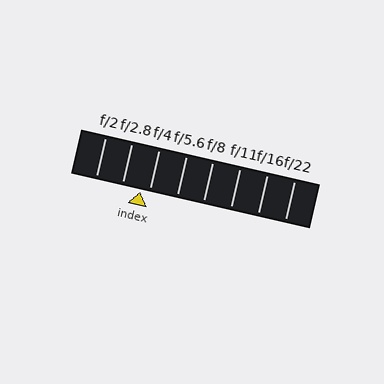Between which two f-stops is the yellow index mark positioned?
The index mark is between f/2.8 and f/4.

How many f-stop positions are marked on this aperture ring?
There are 8 f-stop positions marked.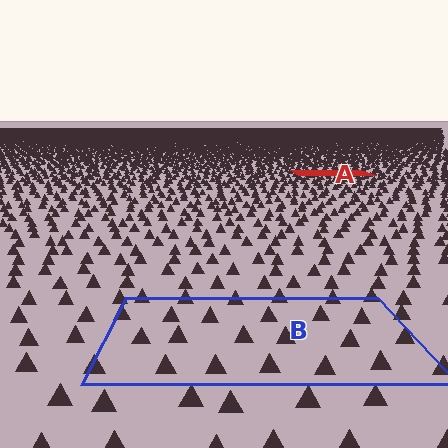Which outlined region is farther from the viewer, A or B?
Region A is farther from the viewer — the texture elements inside it appear smaller and more densely packed.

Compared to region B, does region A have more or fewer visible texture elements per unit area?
Region A has more texture elements per unit area — they are packed more densely because it is farther away.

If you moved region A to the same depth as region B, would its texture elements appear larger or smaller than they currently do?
They would appear larger. At a closer depth, the same texture elements are projected at a bigger on-screen size.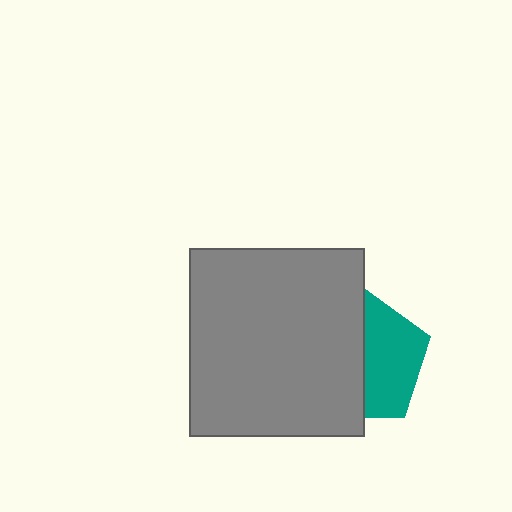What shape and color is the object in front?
The object in front is a gray rectangle.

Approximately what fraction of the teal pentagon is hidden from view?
Roughly 54% of the teal pentagon is hidden behind the gray rectangle.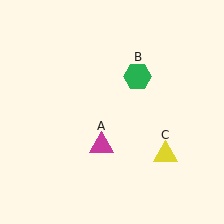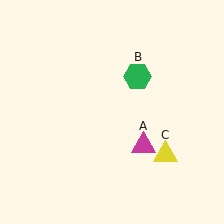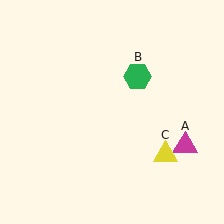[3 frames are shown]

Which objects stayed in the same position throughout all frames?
Green hexagon (object B) and yellow triangle (object C) remained stationary.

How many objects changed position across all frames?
1 object changed position: magenta triangle (object A).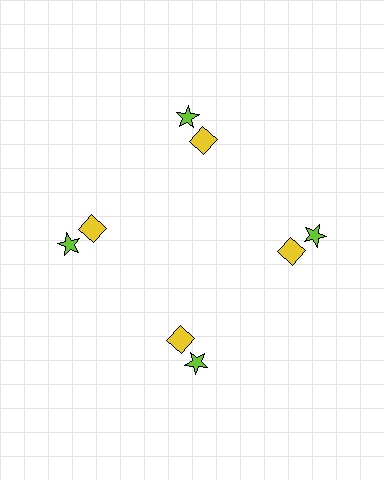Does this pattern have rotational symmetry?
Yes, this pattern has 4-fold rotational symmetry. It looks the same after rotating 90 degrees around the center.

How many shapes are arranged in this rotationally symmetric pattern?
There are 8 shapes, arranged in 4 groups of 2.